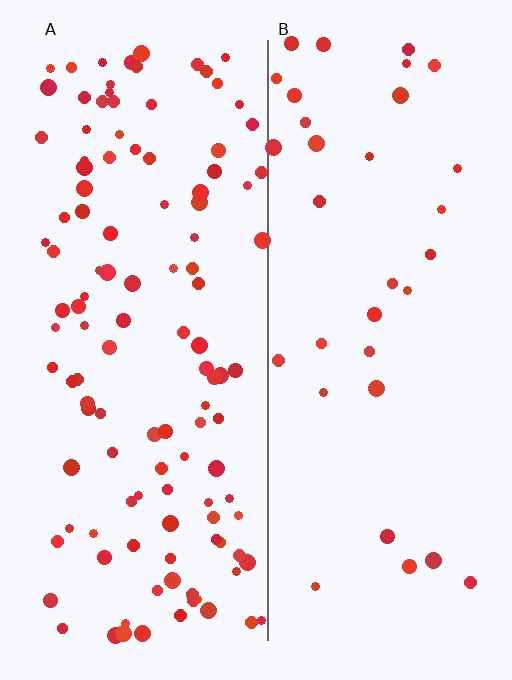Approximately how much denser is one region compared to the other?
Approximately 3.5× — region A over region B.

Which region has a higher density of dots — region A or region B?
A (the left).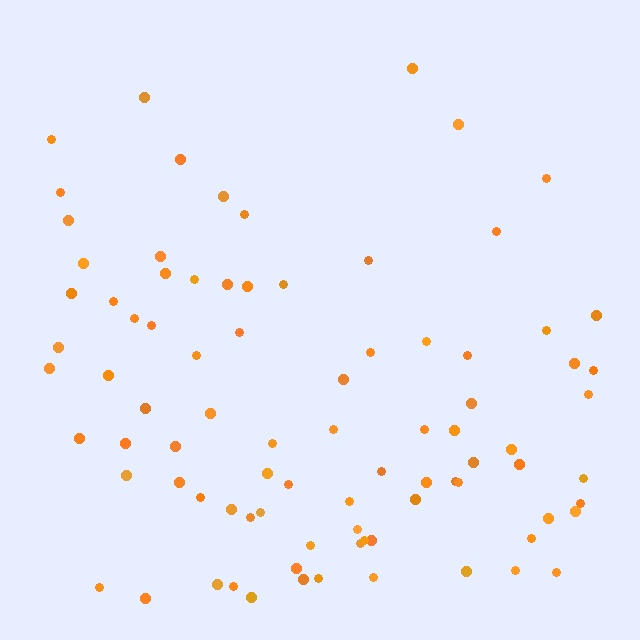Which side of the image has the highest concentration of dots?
The bottom.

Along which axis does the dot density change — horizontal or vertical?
Vertical.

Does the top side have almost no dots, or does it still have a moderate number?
Still a moderate number, just noticeably fewer than the bottom.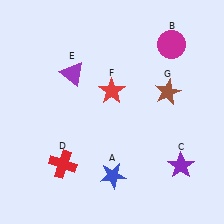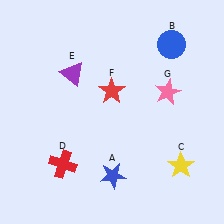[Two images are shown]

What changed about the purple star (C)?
In Image 1, C is purple. In Image 2, it changed to yellow.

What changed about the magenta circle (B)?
In Image 1, B is magenta. In Image 2, it changed to blue.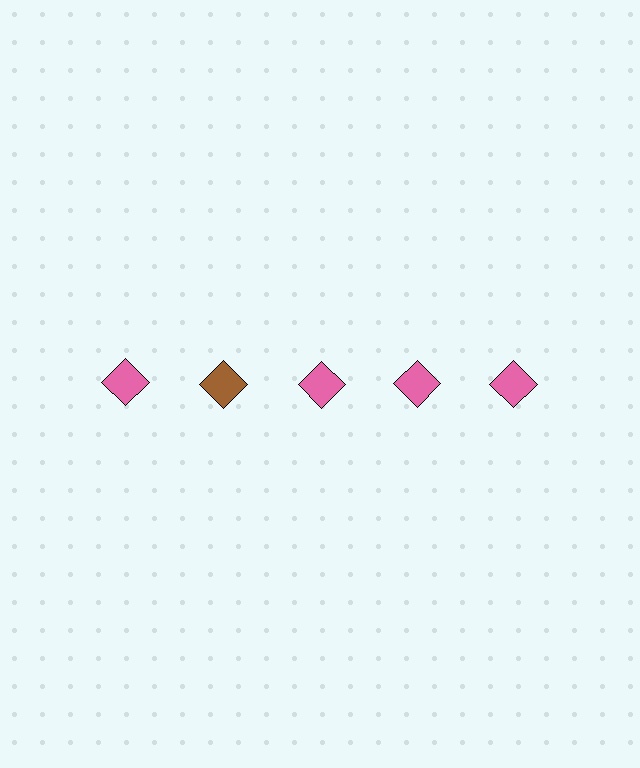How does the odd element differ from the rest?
It has a different color: brown instead of pink.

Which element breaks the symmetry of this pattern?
The brown diamond in the top row, second from left column breaks the symmetry. All other shapes are pink diamonds.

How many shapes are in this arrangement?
There are 5 shapes arranged in a grid pattern.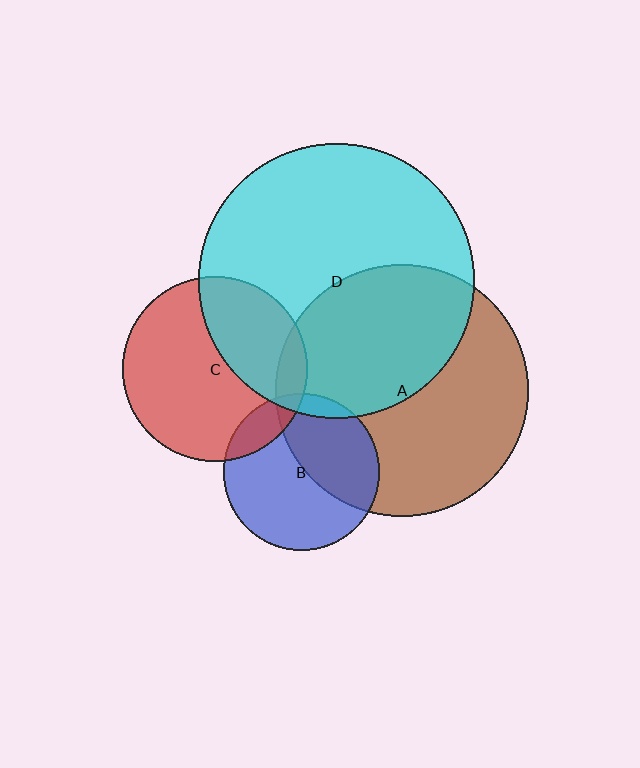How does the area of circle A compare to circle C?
Approximately 1.9 times.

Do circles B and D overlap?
Yes.